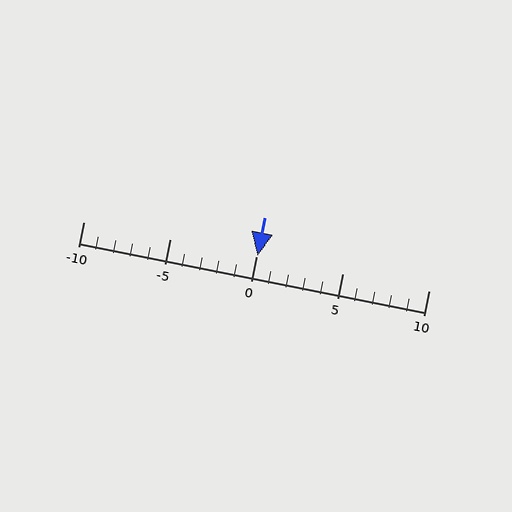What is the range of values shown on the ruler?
The ruler shows values from -10 to 10.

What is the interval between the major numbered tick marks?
The major tick marks are spaced 5 units apart.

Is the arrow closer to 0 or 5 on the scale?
The arrow is closer to 0.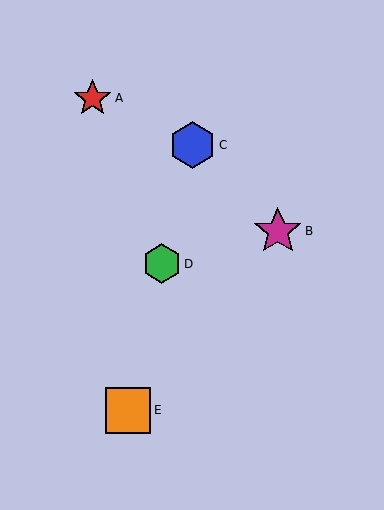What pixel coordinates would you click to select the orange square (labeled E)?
Click at (128, 410) to select the orange square E.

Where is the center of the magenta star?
The center of the magenta star is at (278, 231).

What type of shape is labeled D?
Shape D is a green hexagon.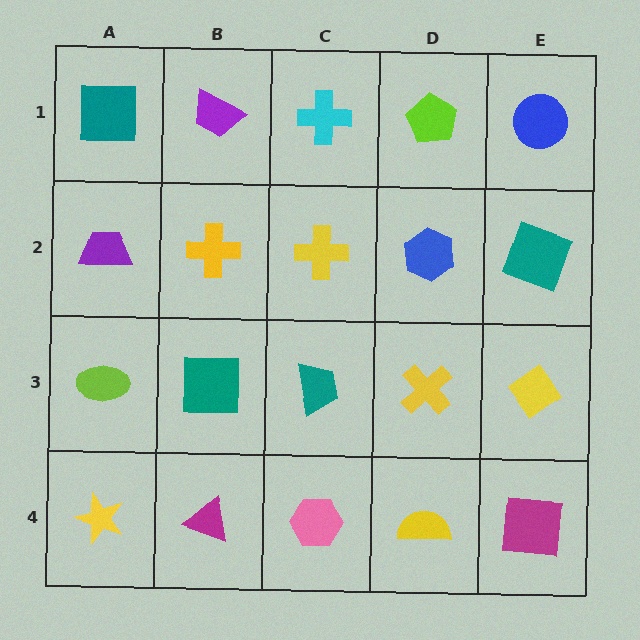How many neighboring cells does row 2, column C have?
4.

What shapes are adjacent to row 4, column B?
A teal square (row 3, column B), a yellow star (row 4, column A), a pink hexagon (row 4, column C).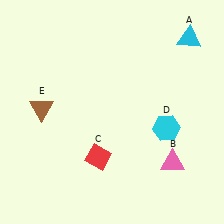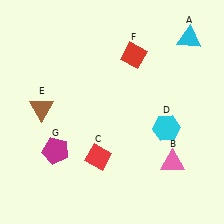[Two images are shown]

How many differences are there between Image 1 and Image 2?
There are 2 differences between the two images.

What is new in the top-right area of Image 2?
A red diamond (F) was added in the top-right area of Image 2.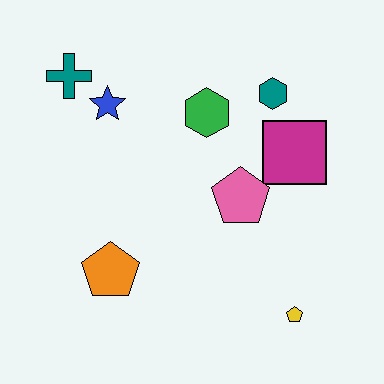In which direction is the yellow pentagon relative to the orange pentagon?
The yellow pentagon is to the right of the orange pentagon.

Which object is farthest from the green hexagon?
The yellow pentagon is farthest from the green hexagon.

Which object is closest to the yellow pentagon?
The pink pentagon is closest to the yellow pentagon.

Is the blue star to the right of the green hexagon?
No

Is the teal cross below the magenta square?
No